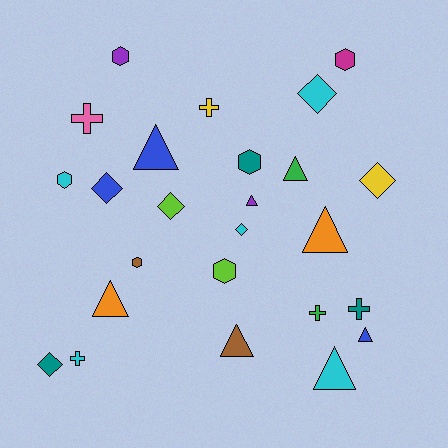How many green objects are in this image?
There are 2 green objects.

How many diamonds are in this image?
There are 6 diamonds.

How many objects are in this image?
There are 25 objects.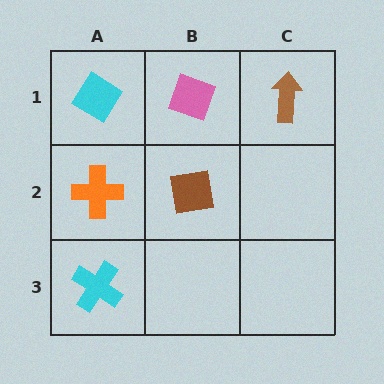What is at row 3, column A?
A cyan cross.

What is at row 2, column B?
A brown square.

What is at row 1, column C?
A brown arrow.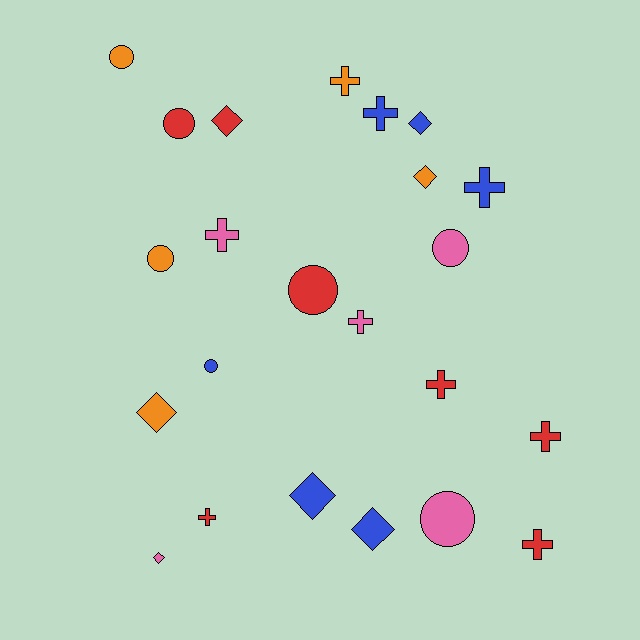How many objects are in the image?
There are 23 objects.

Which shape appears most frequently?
Cross, with 9 objects.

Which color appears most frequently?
Red, with 7 objects.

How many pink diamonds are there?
There is 1 pink diamond.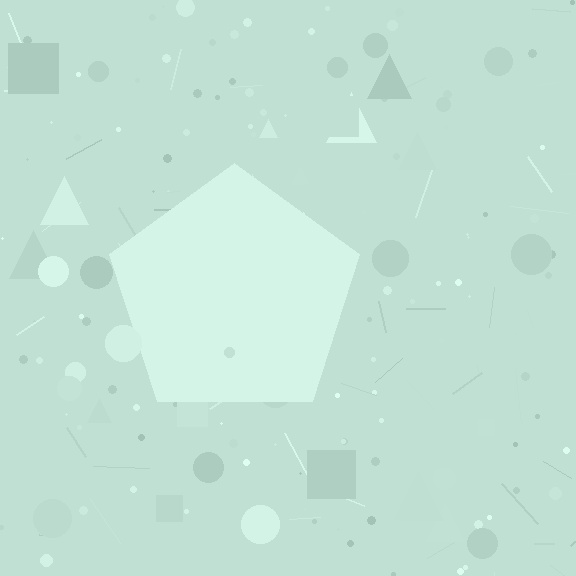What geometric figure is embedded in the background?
A pentagon is embedded in the background.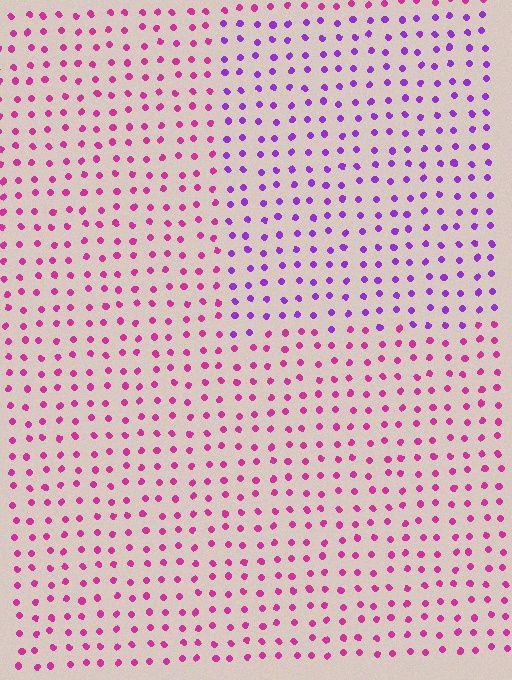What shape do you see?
I see a rectangle.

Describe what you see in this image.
The image is filled with small magenta elements in a uniform arrangement. A rectangle-shaped region is visible where the elements are tinted to a slightly different hue, forming a subtle color boundary.